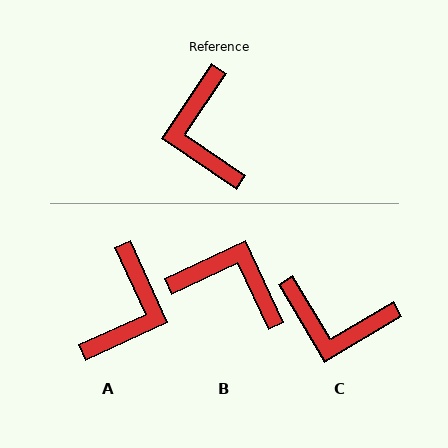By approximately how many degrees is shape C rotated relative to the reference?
Approximately 65 degrees counter-clockwise.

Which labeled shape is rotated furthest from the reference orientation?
A, about 149 degrees away.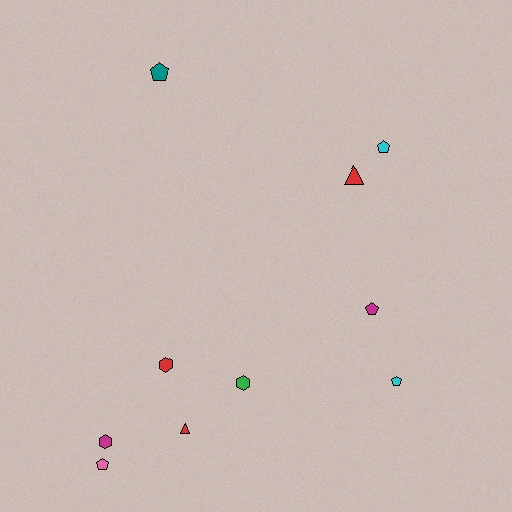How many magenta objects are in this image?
There are 2 magenta objects.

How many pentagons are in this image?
There are 5 pentagons.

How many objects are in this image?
There are 10 objects.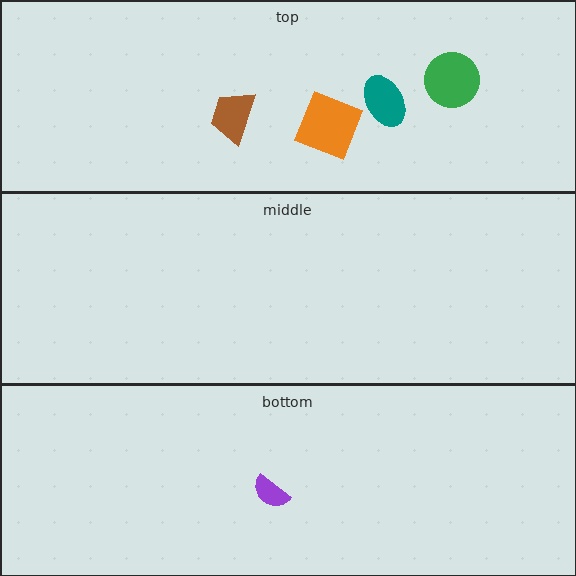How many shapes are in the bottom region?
1.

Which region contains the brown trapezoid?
The top region.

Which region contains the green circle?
The top region.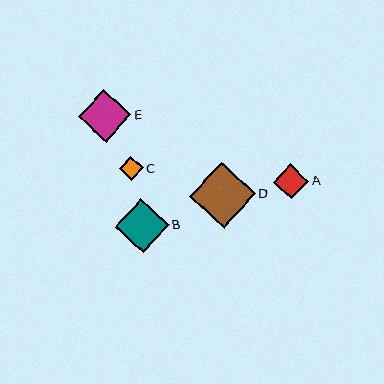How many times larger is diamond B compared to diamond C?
Diamond B is approximately 2.3 times the size of diamond C.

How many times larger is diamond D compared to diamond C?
Diamond D is approximately 2.7 times the size of diamond C.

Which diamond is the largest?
Diamond D is the largest with a size of approximately 65 pixels.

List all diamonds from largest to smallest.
From largest to smallest: D, B, E, A, C.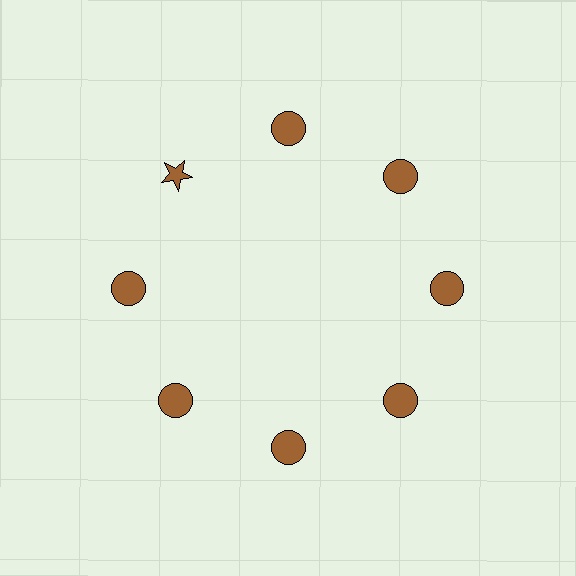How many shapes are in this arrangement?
There are 8 shapes arranged in a ring pattern.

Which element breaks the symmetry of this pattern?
The brown star at roughly the 10 o'clock position breaks the symmetry. All other shapes are brown circles.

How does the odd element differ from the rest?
It has a different shape: star instead of circle.